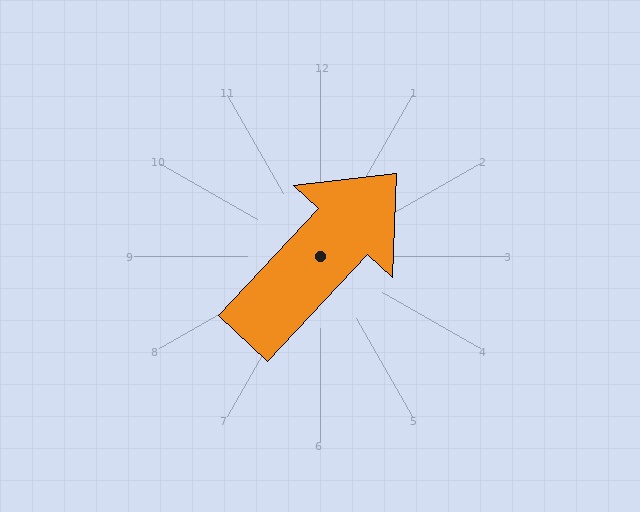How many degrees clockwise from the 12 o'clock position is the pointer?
Approximately 43 degrees.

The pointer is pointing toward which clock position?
Roughly 1 o'clock.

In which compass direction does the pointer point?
Northeast.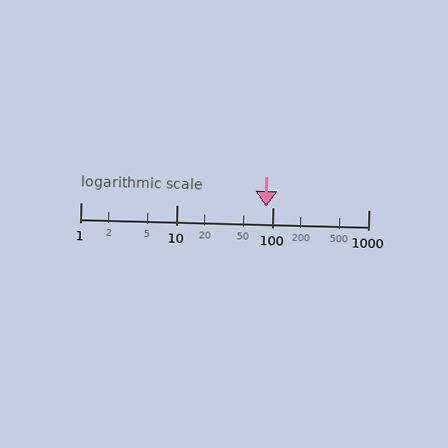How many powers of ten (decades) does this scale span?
The scale spans 3 decades, from 1 to 1000.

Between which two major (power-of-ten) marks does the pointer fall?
The pointer is between 10 and 100.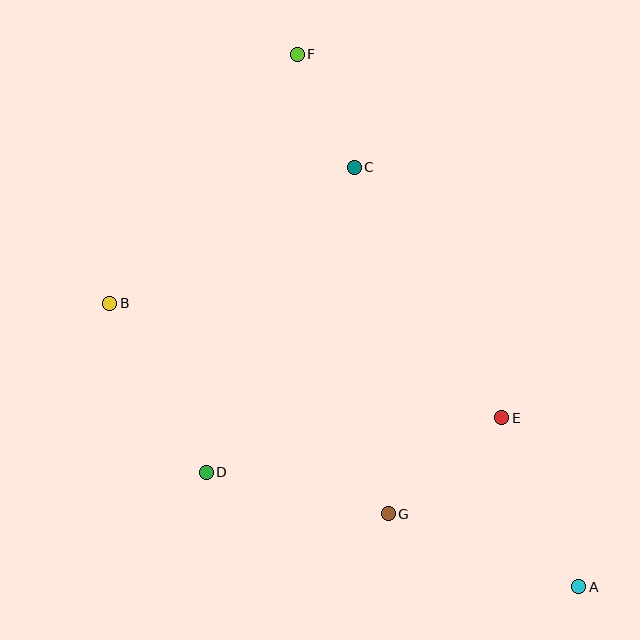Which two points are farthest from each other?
Points A and F are farthest from each other.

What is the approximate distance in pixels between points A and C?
The distance between A and C is approximately 476 pixels.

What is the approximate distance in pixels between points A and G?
The distance between A and G is approximately 204 pixels.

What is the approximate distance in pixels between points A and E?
The distance between A and E is approximately 186 pixels.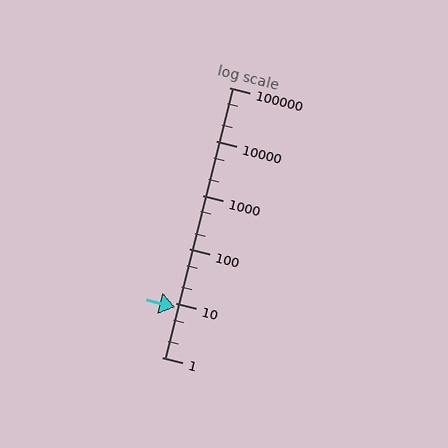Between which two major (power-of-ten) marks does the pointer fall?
The pointer is between 1 and 10.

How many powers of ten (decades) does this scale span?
The scale spans 5 decades, from 1 to 100000.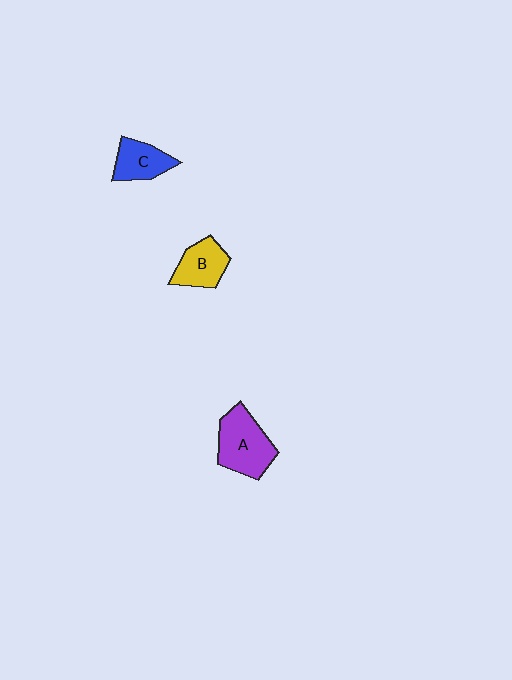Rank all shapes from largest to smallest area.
From largest to smallest: A (purple), B (yellow), C (blue).